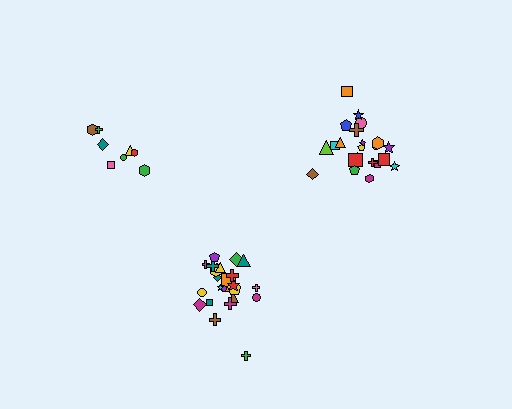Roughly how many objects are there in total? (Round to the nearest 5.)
Roughly 55 objects in total.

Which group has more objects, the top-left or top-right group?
The top-right group.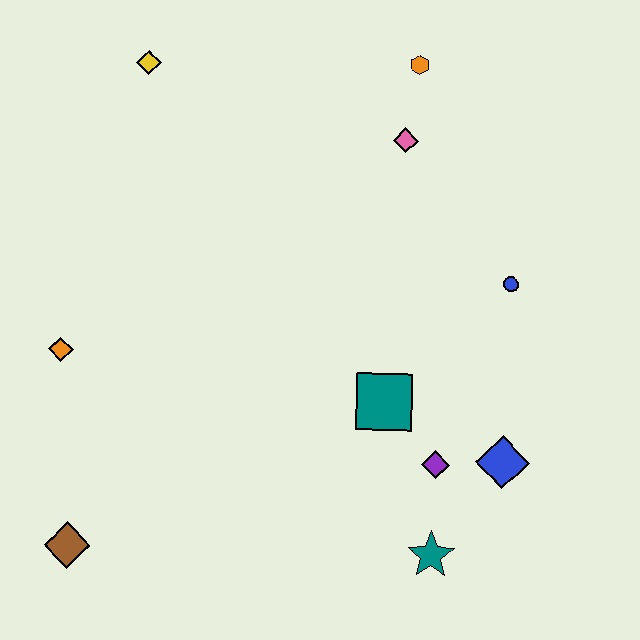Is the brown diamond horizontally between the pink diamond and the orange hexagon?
No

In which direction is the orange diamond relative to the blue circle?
The orange diamond is to the left of the blue circle.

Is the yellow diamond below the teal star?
No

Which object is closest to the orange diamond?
The brown diamond is closest to the orange diamond.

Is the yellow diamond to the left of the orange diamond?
No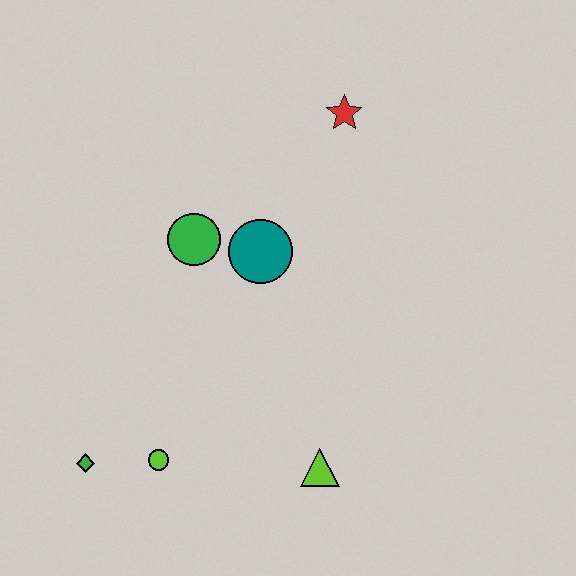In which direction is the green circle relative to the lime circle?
The green circle is above the lime circle.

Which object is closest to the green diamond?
The lime circle is closest to the green diamond.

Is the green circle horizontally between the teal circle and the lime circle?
Yes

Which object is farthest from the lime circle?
The red star is farthest from the lime circle.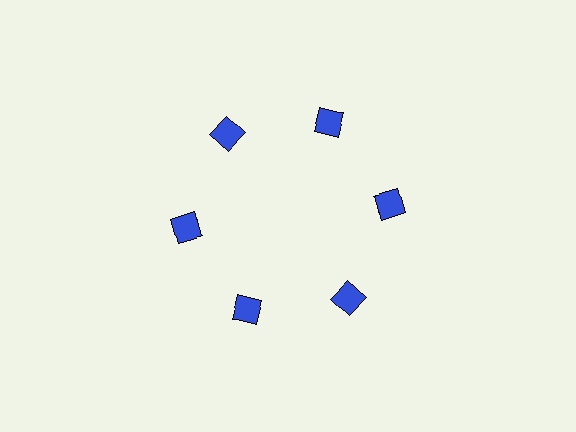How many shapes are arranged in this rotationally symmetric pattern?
There are 6 shapes, arranged in 6 groups of 1.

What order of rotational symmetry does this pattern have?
This pattern has 6-fold rotational symmetry.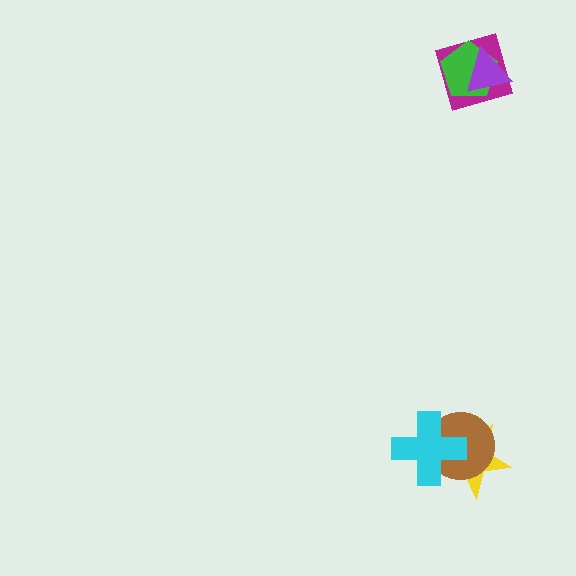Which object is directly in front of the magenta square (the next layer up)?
The green pentagon is directly in front of the magenta square.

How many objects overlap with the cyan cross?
2 objects overlap with the cyan cross.